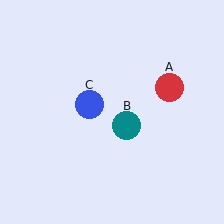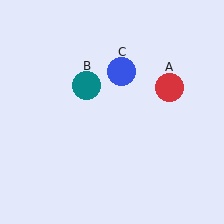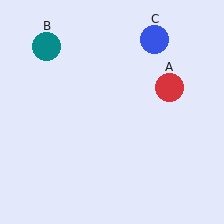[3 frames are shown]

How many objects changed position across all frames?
2 objects changed position: teal circle (object B), blue circle (object C).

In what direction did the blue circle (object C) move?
The blue circle (object C) moved up and to the right.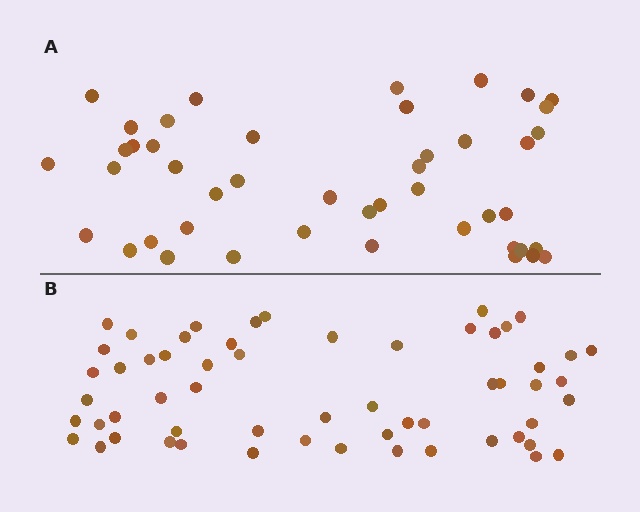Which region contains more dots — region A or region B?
Region B (the bottom region) has more dots.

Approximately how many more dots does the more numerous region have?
Region B has approximately 15 more dots than region A.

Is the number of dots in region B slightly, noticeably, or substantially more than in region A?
Region B has noticeably more, but not dramatically so. The ratio is roughly 1.3 to 1.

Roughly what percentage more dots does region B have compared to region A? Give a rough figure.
About 30% more.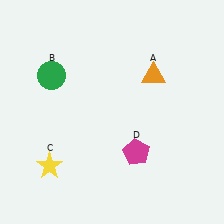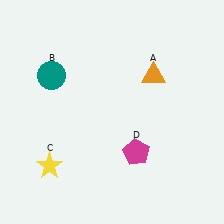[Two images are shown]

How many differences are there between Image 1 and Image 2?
There is 1 difference between the two images.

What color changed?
The circle (B) changed from green in Image 1 to teal in Image 2.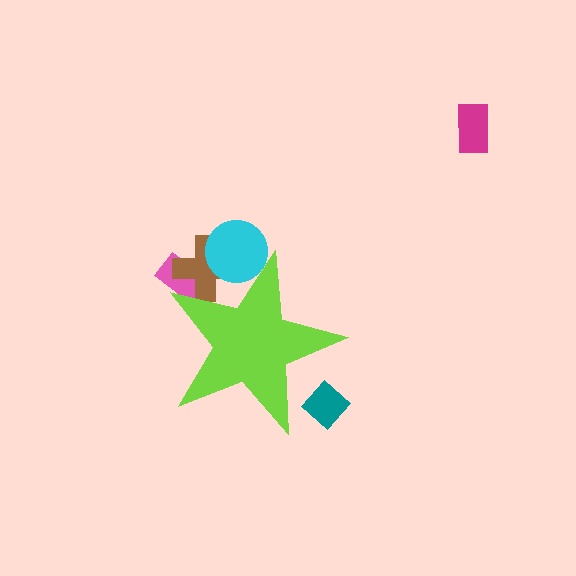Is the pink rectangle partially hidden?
Yes, the pink rectangle is partially hidden behind the lime star.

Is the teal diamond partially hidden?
Yes, the teal diamond is partially hidden behind the lime star.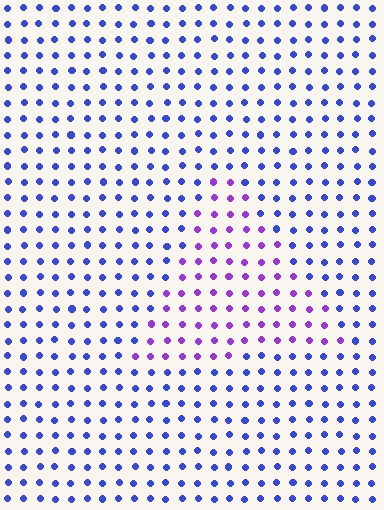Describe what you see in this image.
The image is filled with small blue elements in a uniform arrangement. A triangle-shaped region is visible where the elements are tinted to a slightly different hue, forming a subtle color boundary.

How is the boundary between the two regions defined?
The boundary is defined purely by a slight shift in hue (about 43 degrees). Spacing, size, and orientation are identical on both sides.